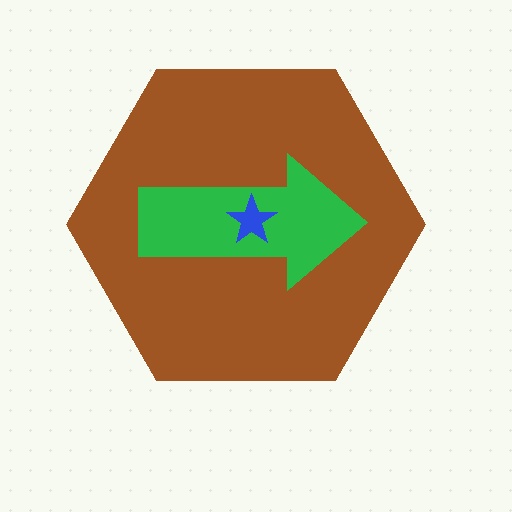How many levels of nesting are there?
3.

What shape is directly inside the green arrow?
The blue star.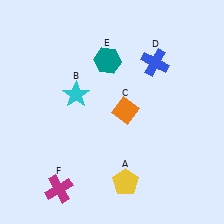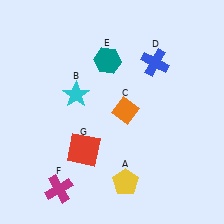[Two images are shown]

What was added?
A red square (G) was added in Image 2.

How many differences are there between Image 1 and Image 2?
There is 1 difference between the two images.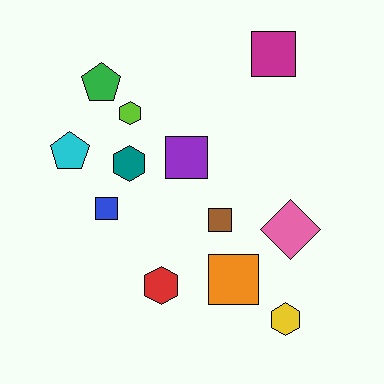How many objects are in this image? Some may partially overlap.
There are 12 objects.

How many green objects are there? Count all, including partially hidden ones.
There is 1 green object.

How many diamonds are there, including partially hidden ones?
There is 1 diamond.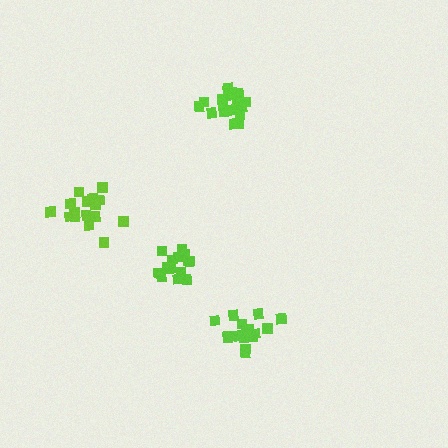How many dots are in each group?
Group 1: 20 dots, Group 2: 17 dots, Group 3: 15 dots, Group 4: 16 dots (68 total).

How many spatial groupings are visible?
There are 4 spatial groupings.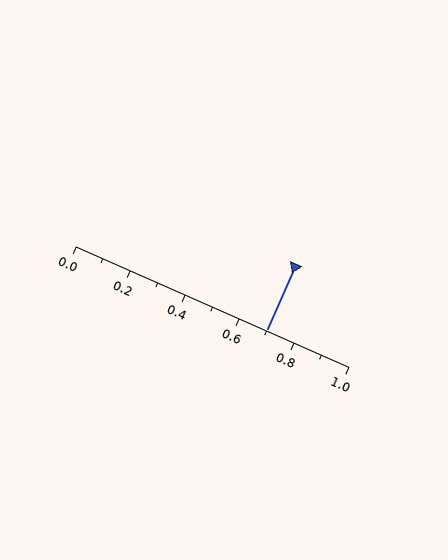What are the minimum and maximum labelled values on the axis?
The axis runs from 0.0 to 1.0.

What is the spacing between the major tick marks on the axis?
The major ticks are spaced 0.2 apart.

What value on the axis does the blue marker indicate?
The marker indicates approximately 0.7.